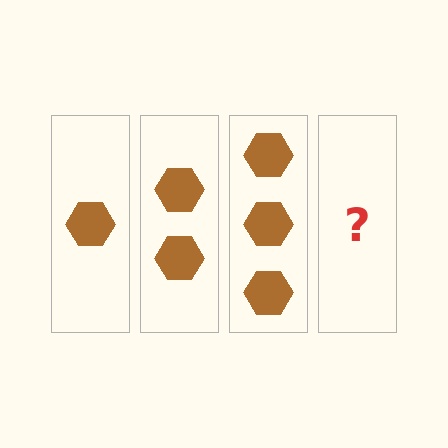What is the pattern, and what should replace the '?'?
The pattern is that each step adds one more hexagon. The '?' should be 4 hexagons.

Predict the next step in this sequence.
The next step is 4 hexagons.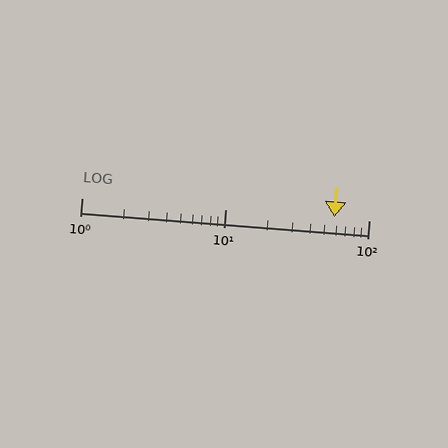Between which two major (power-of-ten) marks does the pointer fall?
The pointer is between 10 and 100.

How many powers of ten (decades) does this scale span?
The scale spans 2 decades, from 1 to 100.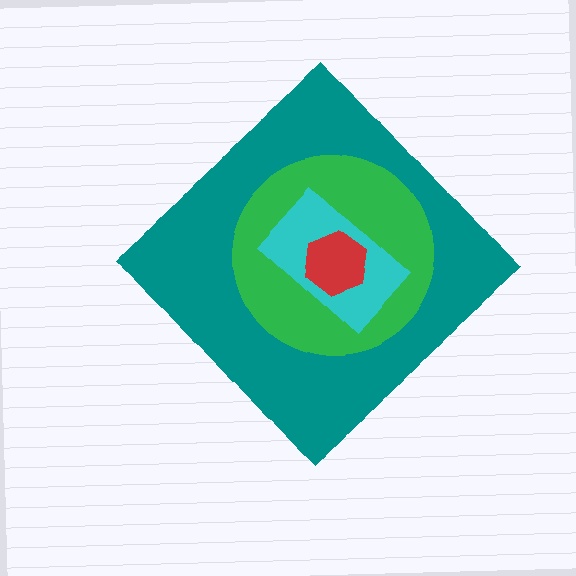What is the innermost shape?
The red hexagon.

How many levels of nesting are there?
4.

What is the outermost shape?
The teal diamond.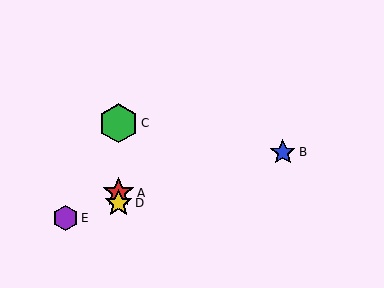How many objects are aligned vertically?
3 objects (A, C, D) are aligned vertically.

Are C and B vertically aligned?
No, C is at x≈119 and B is at x≈283.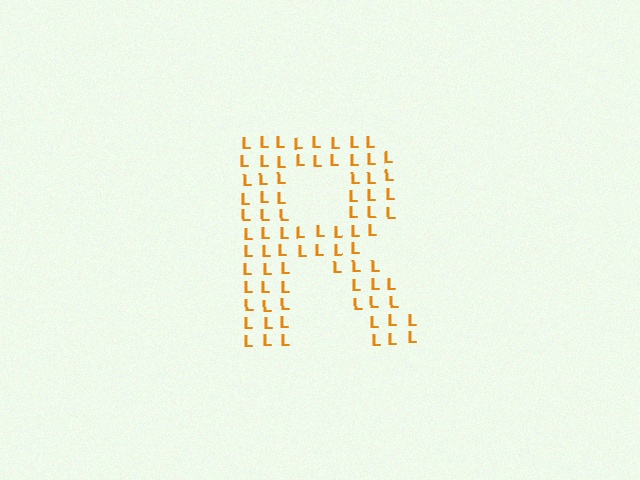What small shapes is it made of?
It is made of small letter L's.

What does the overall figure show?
The overall figure shows the letter R.